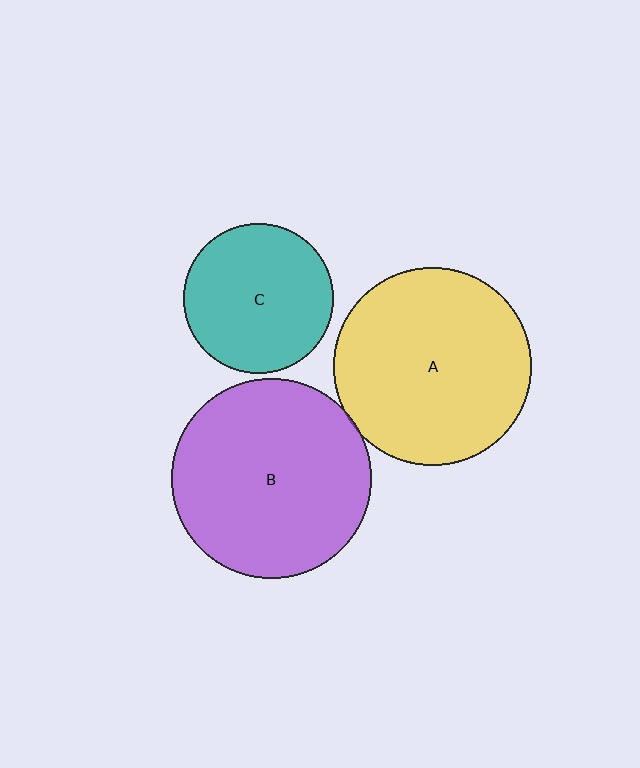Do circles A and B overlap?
Yes.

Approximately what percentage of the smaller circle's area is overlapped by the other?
Approximately 5%.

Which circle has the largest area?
Circle B (purple).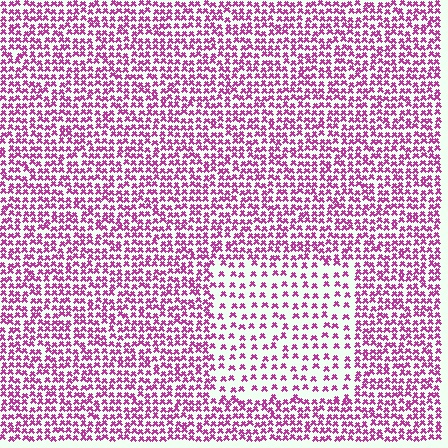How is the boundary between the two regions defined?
The boundary is defined by a change in element density (approximately 2.0x ratio). All elements are the same color, size, and shape.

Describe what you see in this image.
The image contains small magenta elements arranged at two different densities. A rectangle-shaped region is visible where the elements are less densely packed than the surrounding area.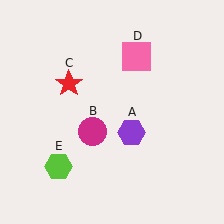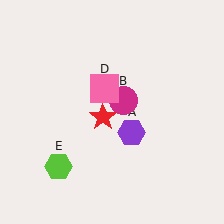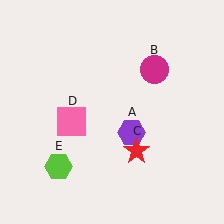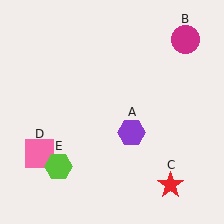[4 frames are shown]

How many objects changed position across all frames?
3 objects changed position: magenta circle (object B), red star (object C), pink square (object D).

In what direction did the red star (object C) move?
The red star (object C) moved down and to the right.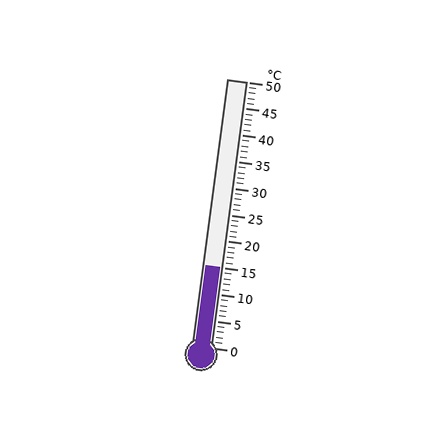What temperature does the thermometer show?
The thermometer shows approximately 15°C.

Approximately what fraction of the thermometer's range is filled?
The thermometer is filled to approximately 30% of its range.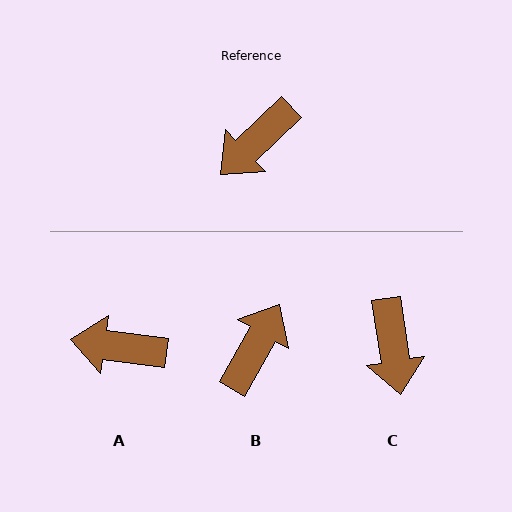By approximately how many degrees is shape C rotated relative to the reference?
Approximately 55 degrees counter-clockwise.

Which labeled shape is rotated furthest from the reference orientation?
B, about 163 degrees away.